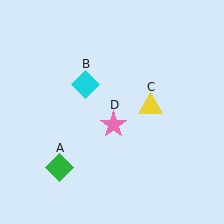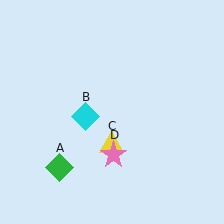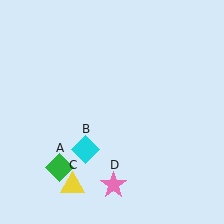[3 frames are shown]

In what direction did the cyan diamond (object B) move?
The cyan diamond (object B) moved down.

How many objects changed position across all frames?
3 objects changed position: cyan diamond (object B), yellow triangle (object C), pink star (object D).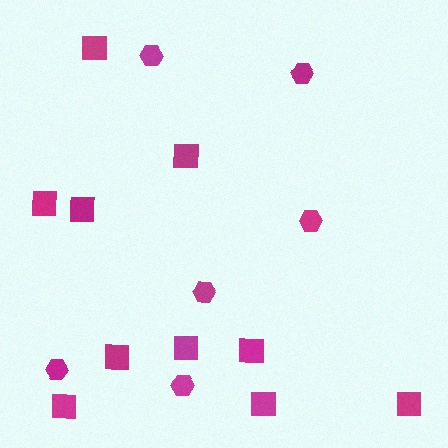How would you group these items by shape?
There are 2 groups: one group of hexagons (6) and one group of squares (10).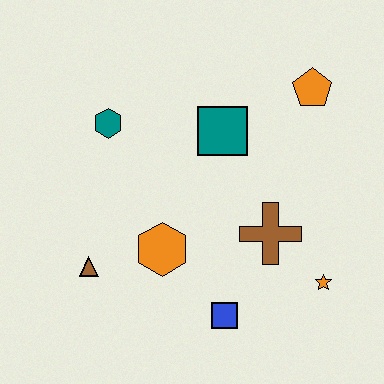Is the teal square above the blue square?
Yes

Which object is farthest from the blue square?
The orange pentagon is farthest from the blue square.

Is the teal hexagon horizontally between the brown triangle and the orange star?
Yes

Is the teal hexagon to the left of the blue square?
Yes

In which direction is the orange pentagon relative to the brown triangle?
The orange pentagon is to the right of the brown triangle.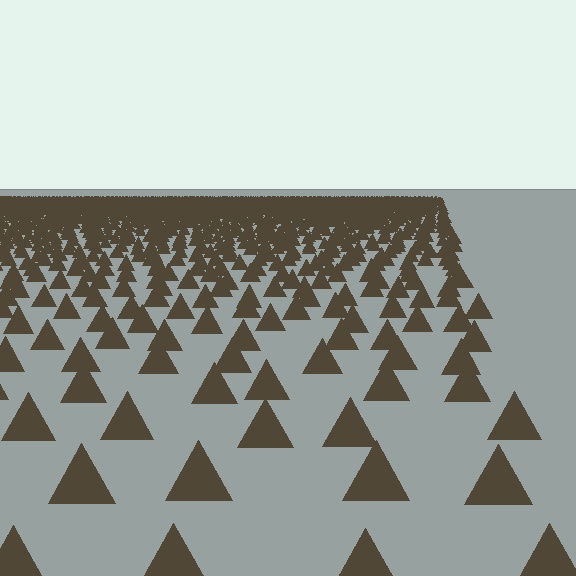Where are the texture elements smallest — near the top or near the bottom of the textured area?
Near the top.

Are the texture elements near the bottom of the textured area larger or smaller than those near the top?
Larger. Near the bottom, elements are closer to the viewer and appear at a bigger on-screen size.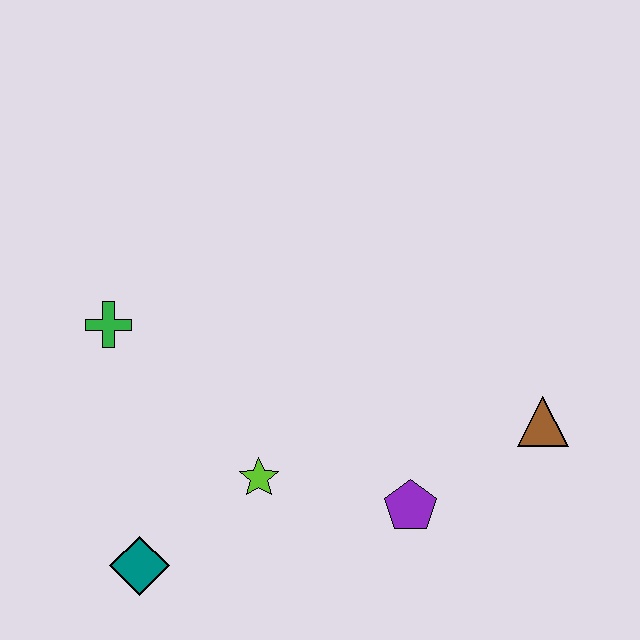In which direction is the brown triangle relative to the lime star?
The brown triangle is to the right of the lime star.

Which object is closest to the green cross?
The lime star is closest to the green cross.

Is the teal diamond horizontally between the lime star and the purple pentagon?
No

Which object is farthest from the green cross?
The brown triangle is farthest from the green cross.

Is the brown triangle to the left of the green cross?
No